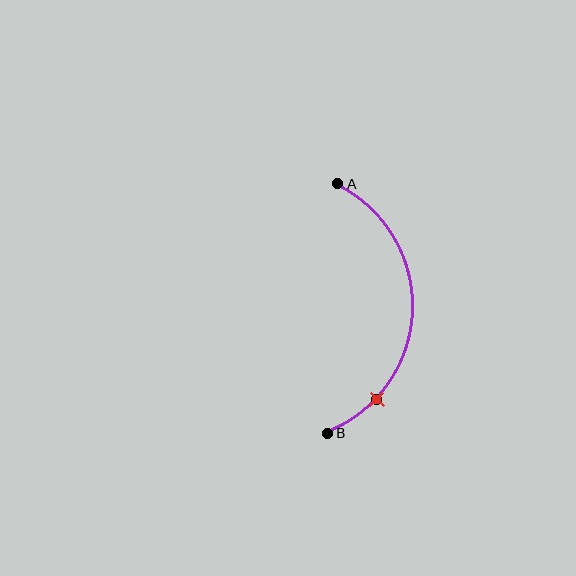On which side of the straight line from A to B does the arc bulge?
The arc bulges to the right of the straight line connecting A and B.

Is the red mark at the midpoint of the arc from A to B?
No. The red mark lies on the arc but is closer to endpoint B. The arc midpoint would be at the point on the curve equidistant along the arc from both A and B.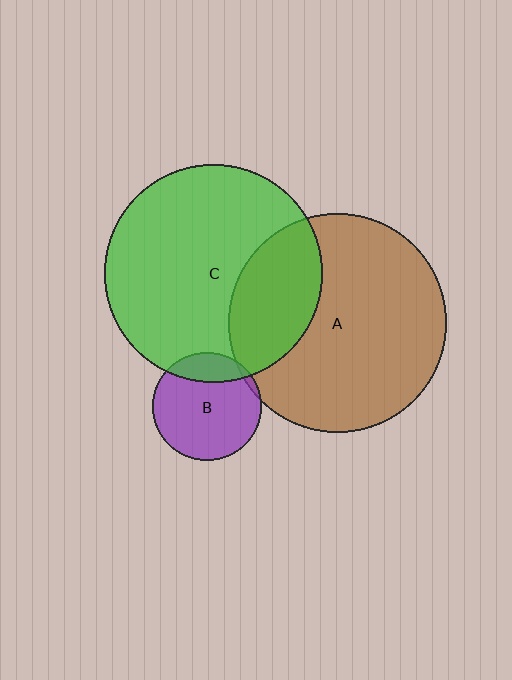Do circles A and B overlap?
Yes.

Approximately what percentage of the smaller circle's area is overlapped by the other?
Approximately 5%.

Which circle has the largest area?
Circle A (brown).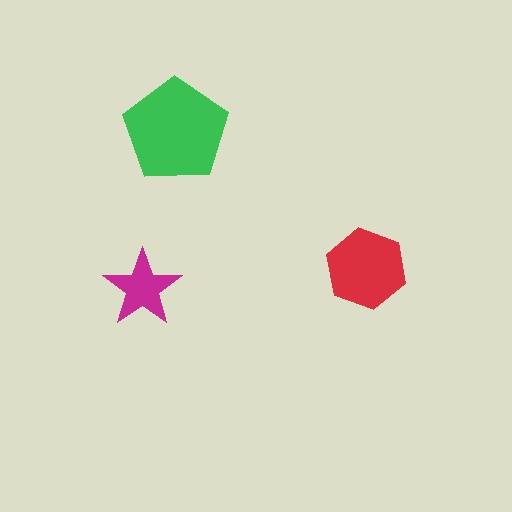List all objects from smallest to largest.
The magenta star, the red hexagon, the green pentagon.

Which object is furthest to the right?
The red hexagon is rightmost.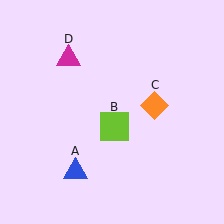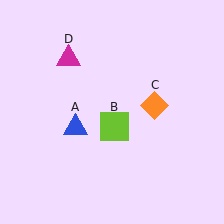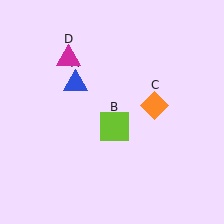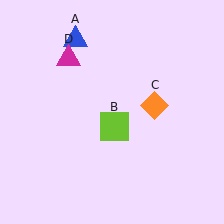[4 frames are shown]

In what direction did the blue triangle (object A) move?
The blue triangle (object A) moved up.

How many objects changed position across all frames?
1 object changed position: blue triangle (object A).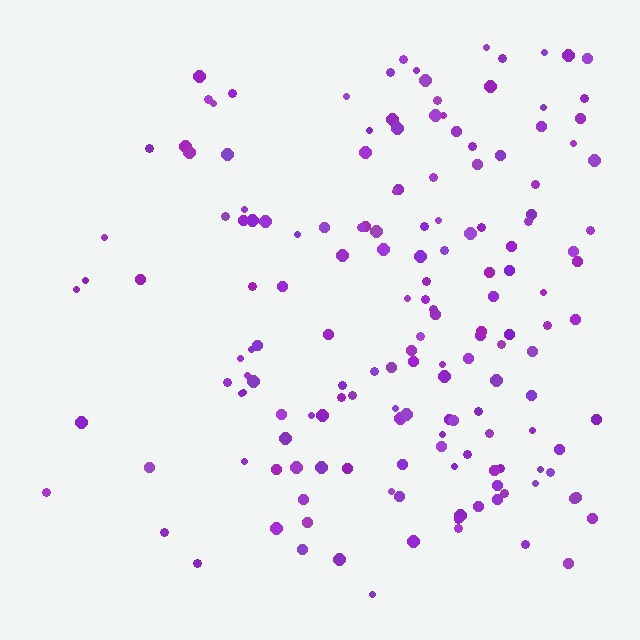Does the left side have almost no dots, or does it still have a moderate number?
Still a moderate number, just noticeably fewer than the right.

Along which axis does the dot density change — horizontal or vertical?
Horizontal.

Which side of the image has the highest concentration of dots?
The right.